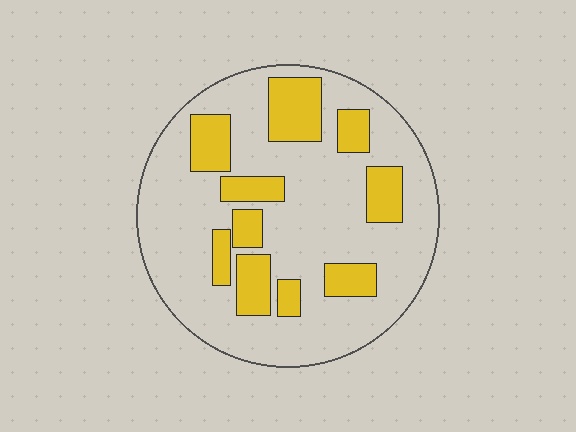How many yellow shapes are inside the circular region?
10.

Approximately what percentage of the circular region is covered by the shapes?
Approximately 25%.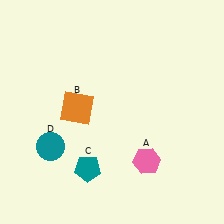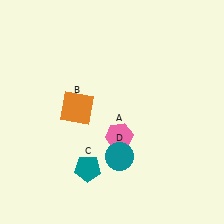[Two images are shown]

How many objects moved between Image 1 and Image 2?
2 objects moved between the two images.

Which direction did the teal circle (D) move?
The teal circle (D) moved right.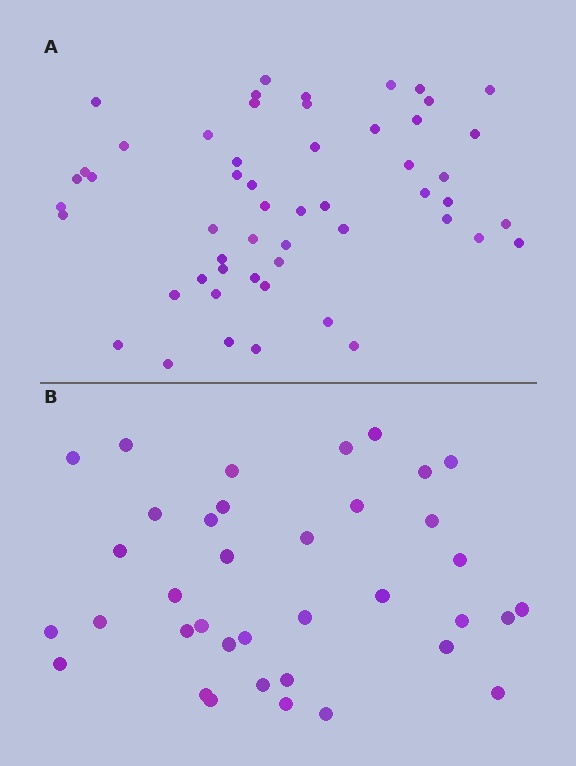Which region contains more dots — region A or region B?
Region A (the top region) has more dots.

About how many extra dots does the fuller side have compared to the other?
Region A has approximately 15 more dots than region B.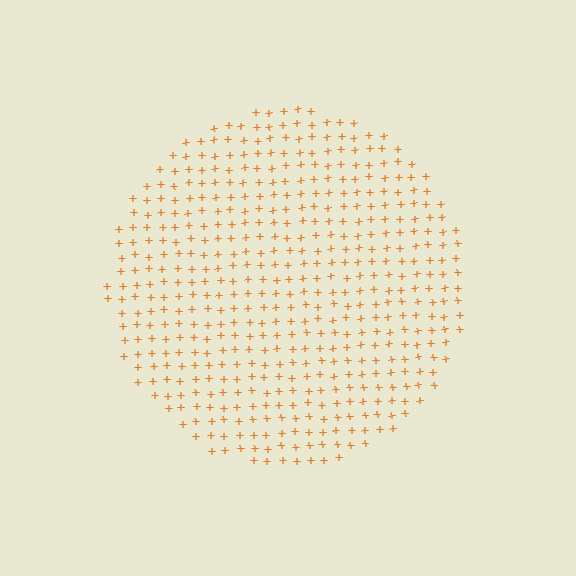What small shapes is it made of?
It is made of small plus signs.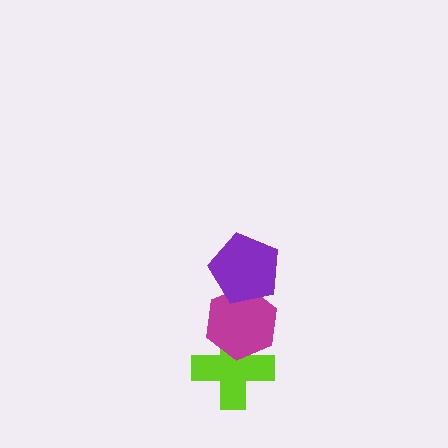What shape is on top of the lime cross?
The magenta hexagon is on top of the lime cross.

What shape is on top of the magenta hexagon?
The purple pentagon is on top of the magenta hexagon.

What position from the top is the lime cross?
The lime cross is 3rd from the top.